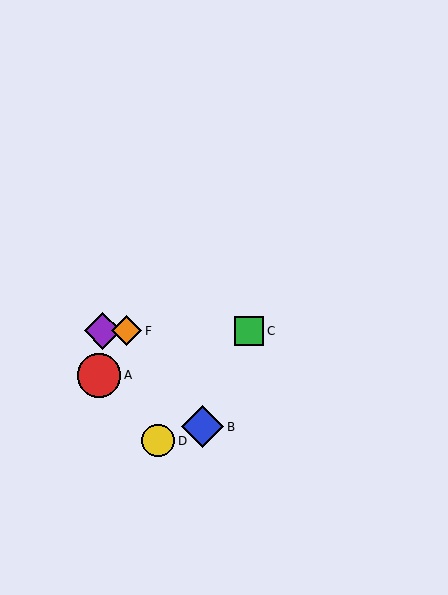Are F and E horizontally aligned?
Yes, both are at y≈331.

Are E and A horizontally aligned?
No, E is at y≈331 and A is at y≈375.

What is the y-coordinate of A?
Object A is at y≈375.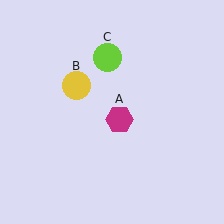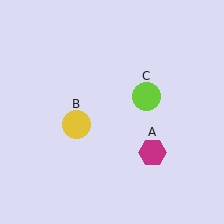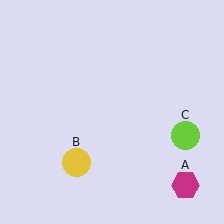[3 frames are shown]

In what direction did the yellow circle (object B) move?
The yellow circle (object B) moved down.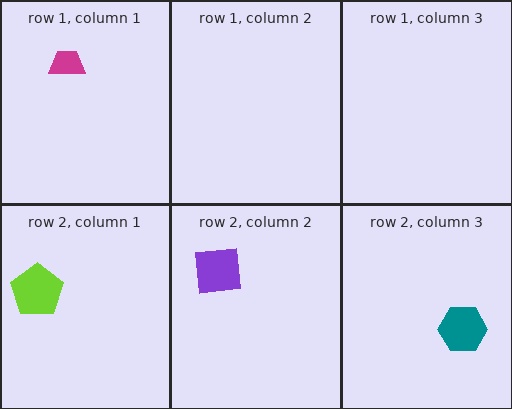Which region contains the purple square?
The row 2, column 2 region.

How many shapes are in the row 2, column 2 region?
1.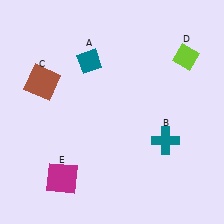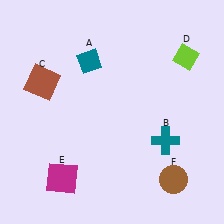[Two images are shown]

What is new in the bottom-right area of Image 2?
A brown circle (F) was added in the bottom-right area of Image 2.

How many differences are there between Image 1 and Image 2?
There is 1 difference between the two images.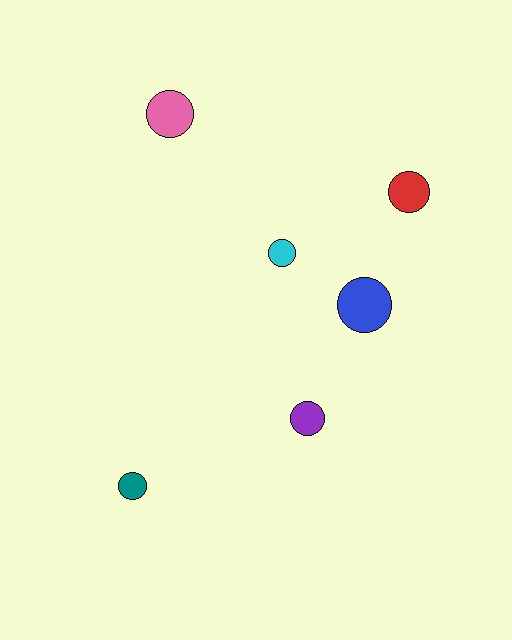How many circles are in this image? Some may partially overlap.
There are 6 circles.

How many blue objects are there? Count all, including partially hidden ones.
There is 1 blue object.